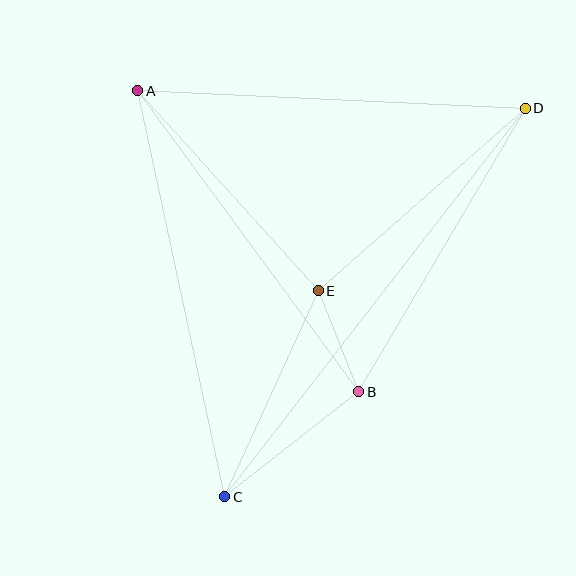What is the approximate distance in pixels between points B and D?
The distance between B and D is approximately 328 pixels.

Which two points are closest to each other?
Points B and E are closest to each other.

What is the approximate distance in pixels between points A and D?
The distance between A and D is approximately 388 pixels.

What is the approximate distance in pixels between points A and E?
The distance between A and E is approximately 270 pixels.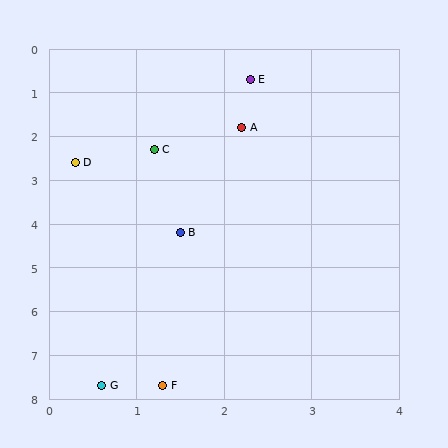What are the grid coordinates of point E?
Point E is at approximately (2.3, 0.7).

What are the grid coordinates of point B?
Point B is at approximately (1.5, 4.2).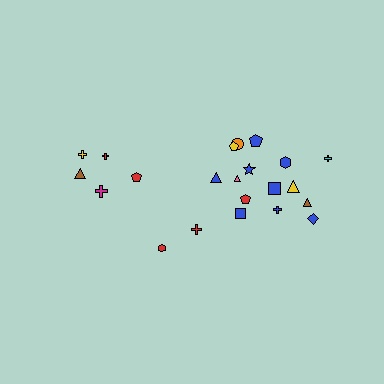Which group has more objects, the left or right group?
The right group.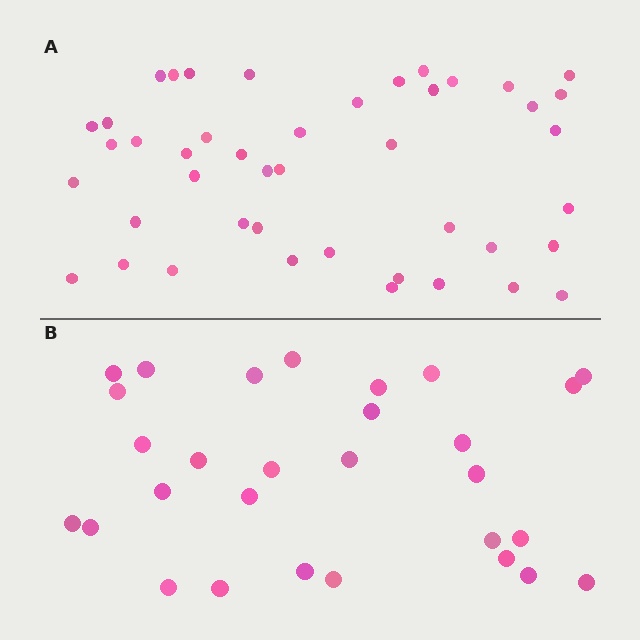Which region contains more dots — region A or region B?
Region A (the top region) has more dots.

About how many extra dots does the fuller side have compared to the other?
Region A has approximately 15 more dots than region B.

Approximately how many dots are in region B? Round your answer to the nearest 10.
About 30 dots. (The exact count is 29, which rounds to 30.)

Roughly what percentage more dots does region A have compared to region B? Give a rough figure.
About 50% more.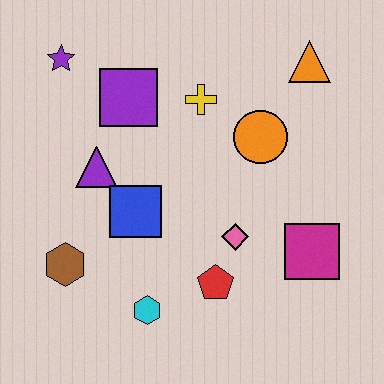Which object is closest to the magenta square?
The pink diamond is closest to the magenta square.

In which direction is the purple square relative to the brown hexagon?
The purple square is above the brown hexagon.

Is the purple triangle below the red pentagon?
No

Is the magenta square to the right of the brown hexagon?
Yes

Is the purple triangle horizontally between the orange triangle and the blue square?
No